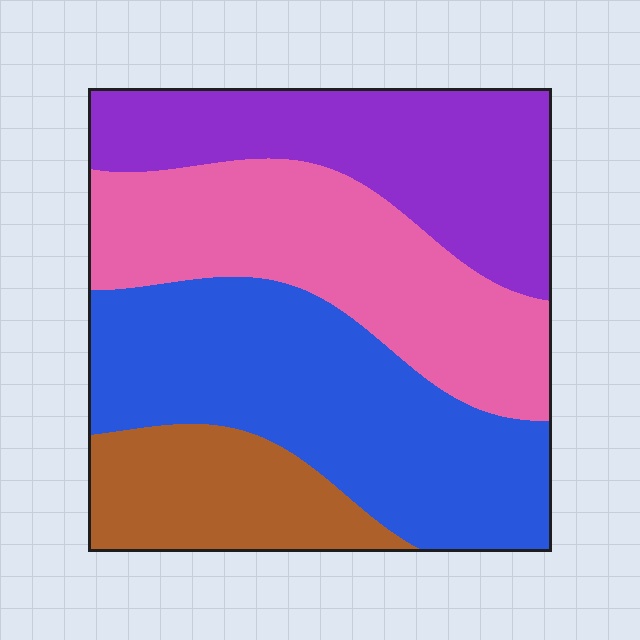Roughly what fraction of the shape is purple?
Purple takes up between a sixth and a third of the shape.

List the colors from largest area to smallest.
From largest to smallest: blue, pink, purple, brown.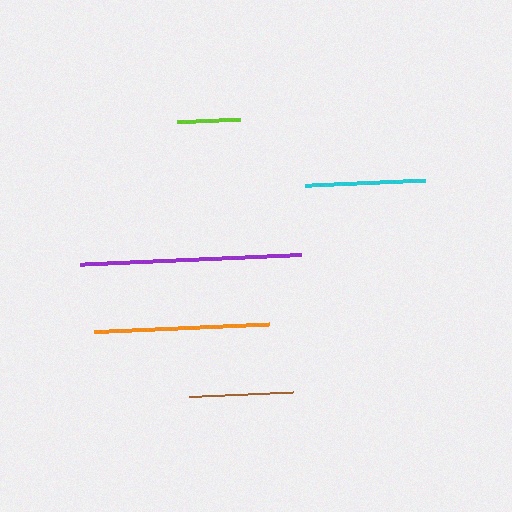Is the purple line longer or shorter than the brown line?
The purple line is longer than the brown line.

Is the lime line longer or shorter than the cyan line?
The cyan line is longer than the lime line.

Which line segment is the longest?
The purple line is the longest at approximately 220 pixels.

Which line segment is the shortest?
The lime line is the shortest at approximately 63 pixels.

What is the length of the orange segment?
The orange segment is approximately 175 pixels long.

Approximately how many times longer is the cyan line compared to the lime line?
The cyan line is approximately 1.9 times the length of the lime line.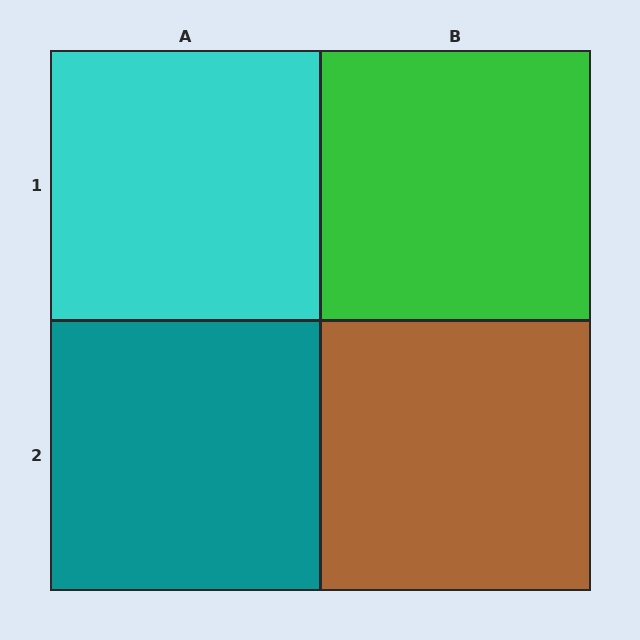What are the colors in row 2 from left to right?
Teal, brown.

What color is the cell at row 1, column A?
Cyan.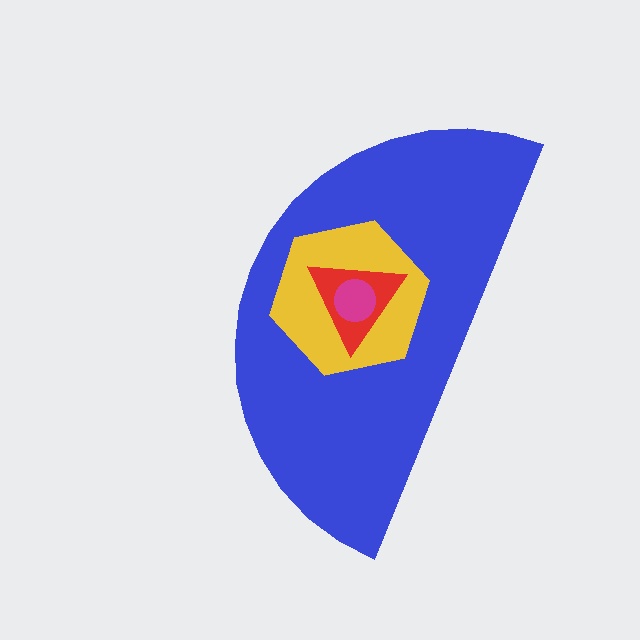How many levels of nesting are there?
4.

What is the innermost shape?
The magenta circle.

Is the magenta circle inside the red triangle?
Yes.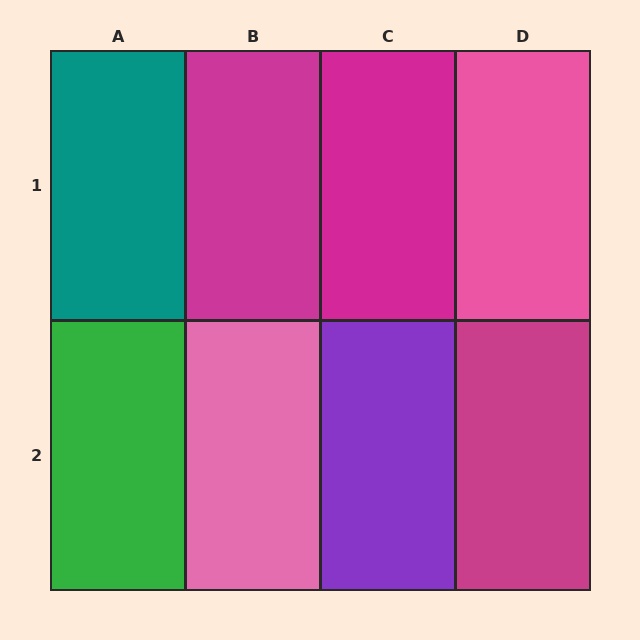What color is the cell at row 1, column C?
Magenta.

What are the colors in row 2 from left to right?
Green, pink, purple, magenta.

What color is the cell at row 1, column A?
Teal.